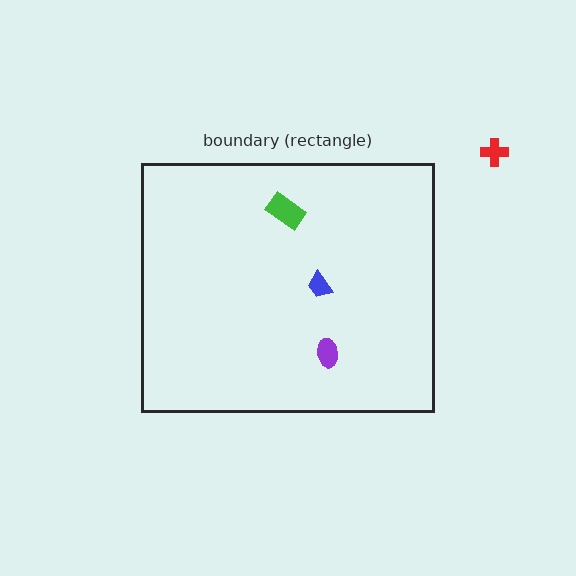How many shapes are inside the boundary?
3 inside, 1 outside.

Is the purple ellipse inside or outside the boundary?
Inside.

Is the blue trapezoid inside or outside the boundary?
Inside.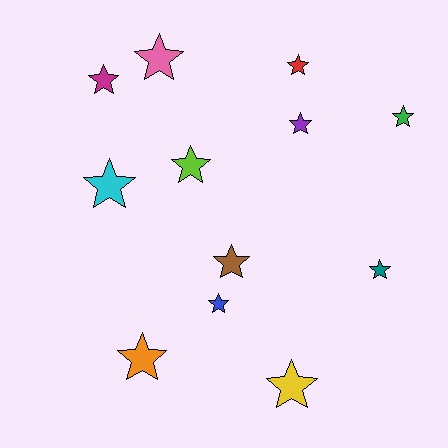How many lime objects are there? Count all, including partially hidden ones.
There is 1 lime object.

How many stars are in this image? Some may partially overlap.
There are 12 stars.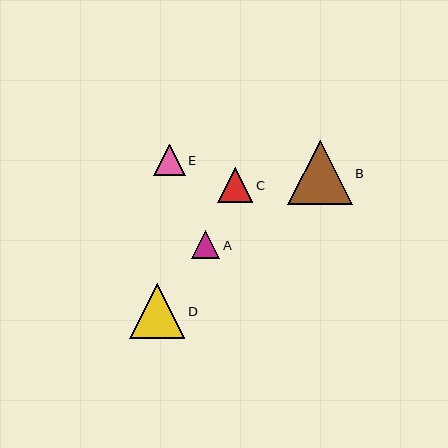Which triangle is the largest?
Triangle B is the largest with a size of approximately 65 pixels.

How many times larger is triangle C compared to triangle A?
Triangle C is approximately 1.3 times the size of triangle A.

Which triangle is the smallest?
Triangle A is the smallest with a size of approximately 28 pixels.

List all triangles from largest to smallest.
From largest to smallest: B, D, C, E, A.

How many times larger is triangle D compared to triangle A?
Triangle D is approximately 2.0 times the size of triangle A.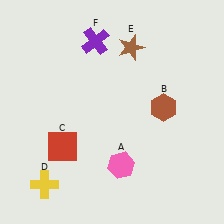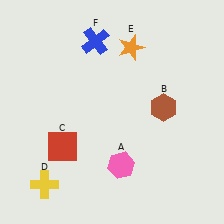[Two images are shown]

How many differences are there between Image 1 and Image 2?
There are 2 differences between the two images.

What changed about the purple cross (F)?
In Image 1, F is purple. In Image 2, it changed to blue.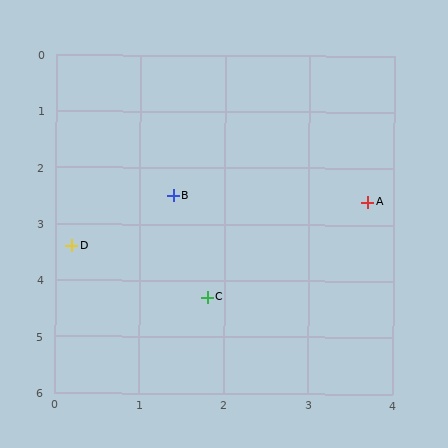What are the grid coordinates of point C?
Point C is at approximately (1.8, 4.3).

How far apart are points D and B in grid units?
Points D and B are about 1.5 grid units apart.